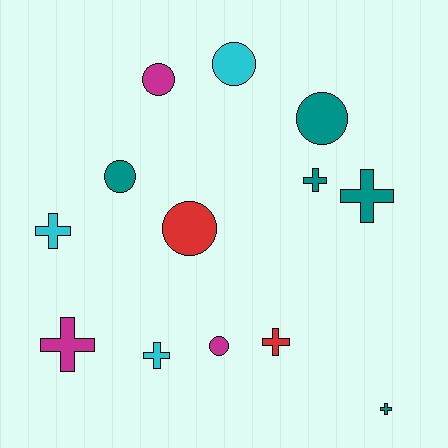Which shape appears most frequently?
Cross, with 7 objects.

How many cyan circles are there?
There is 1 cyan circle.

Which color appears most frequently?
Teal, with 5 objects.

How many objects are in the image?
There are 13 objects.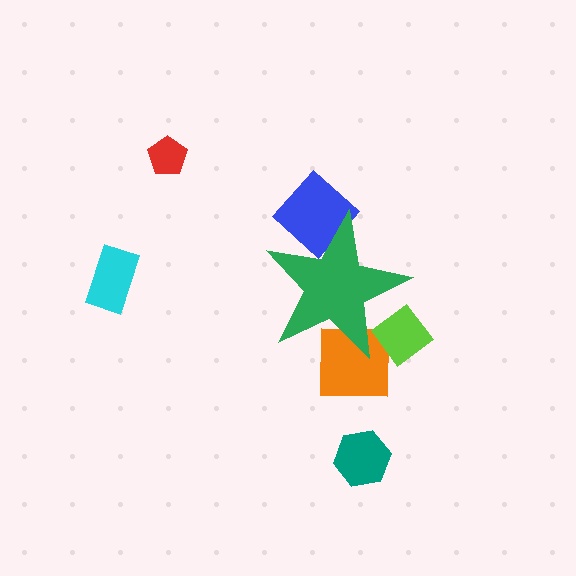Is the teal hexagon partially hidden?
No, the teal hexagon is fully visible.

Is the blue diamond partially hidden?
Yes, the blue diamond is partially hidden behind the green star.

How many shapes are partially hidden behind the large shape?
3 shapes are partially hidden.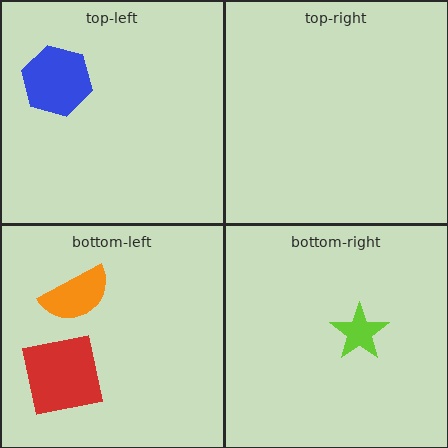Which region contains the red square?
The bottom-left region.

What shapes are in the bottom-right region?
The lime star.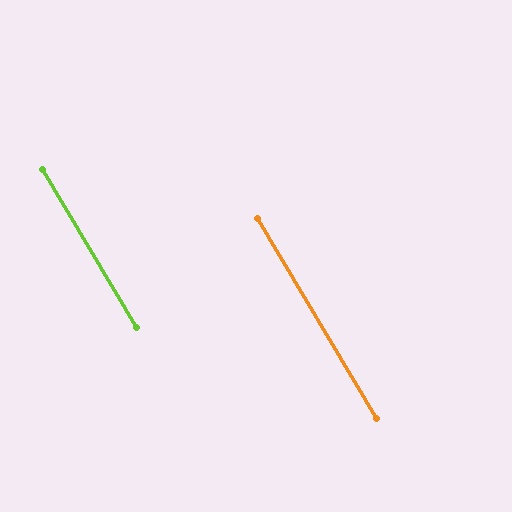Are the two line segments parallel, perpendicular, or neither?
Parallel — their directions differ by only 0.4°.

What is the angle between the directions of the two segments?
Approximately 0 degrees.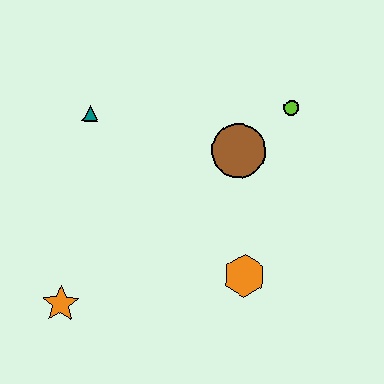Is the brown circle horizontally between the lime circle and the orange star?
Yes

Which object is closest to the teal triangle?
The brown circle is closest to the teal triangle.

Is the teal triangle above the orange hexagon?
Yes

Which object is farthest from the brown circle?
The orange star is farthest from the brown circle.